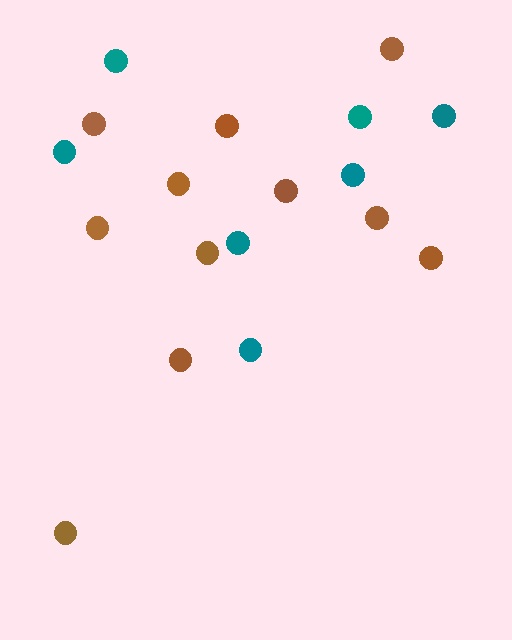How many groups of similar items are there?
There are 2 groups: one group of brown circles (11) and one group of teal circles (7).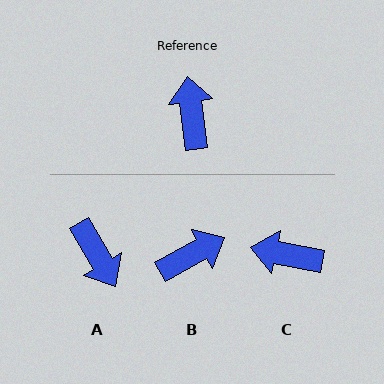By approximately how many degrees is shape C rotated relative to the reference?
Approximately 71 degrees counter-clockwise.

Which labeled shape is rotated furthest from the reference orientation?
A, about 157 degrees away.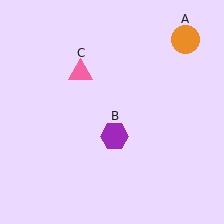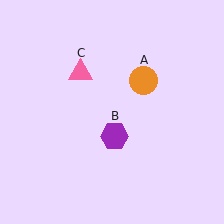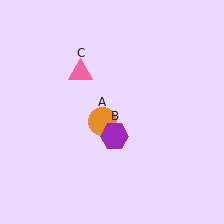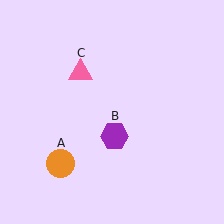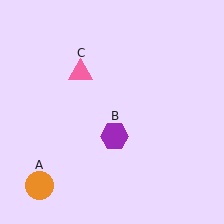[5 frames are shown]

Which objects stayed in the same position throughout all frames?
Purple hexagon (object B) and pink triangle (object C) remained stationary.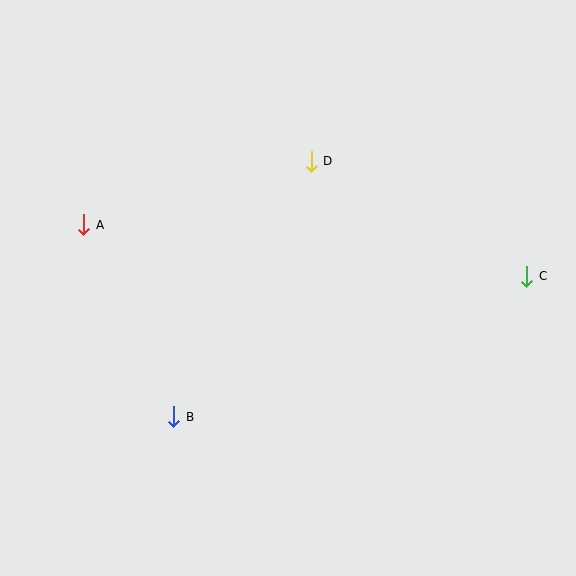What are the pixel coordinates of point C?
Point C is at (527, 276).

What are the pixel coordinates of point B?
Point B is at (174, 417).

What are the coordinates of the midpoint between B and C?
The midpoint between B and C is at (350, 347).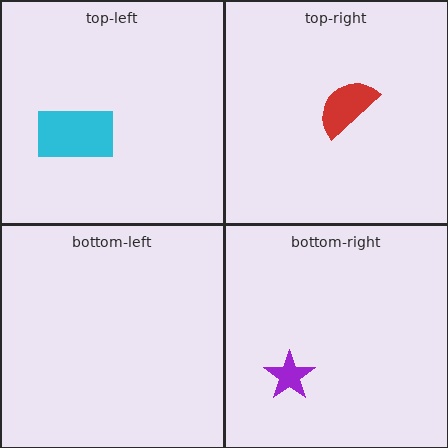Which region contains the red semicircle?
The top-right region.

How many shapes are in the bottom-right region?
1.